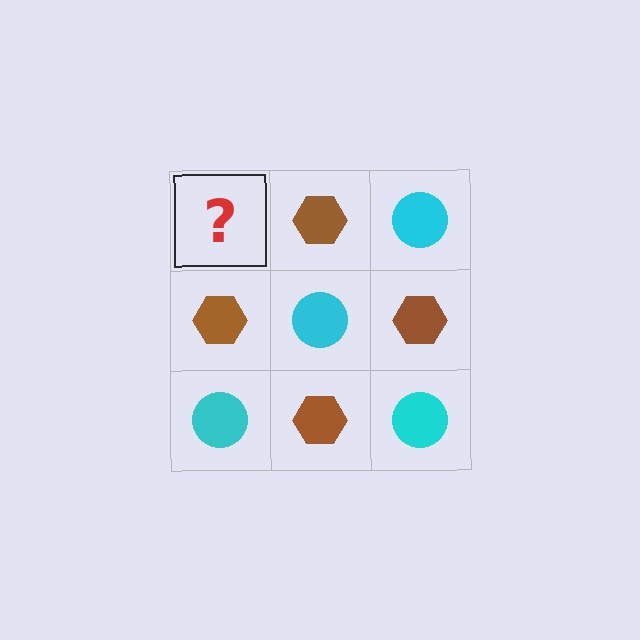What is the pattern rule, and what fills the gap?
The rule is that it alternates cyan circle and brown hexagon in a checkerboard pattern. The gap should be filled with a cyan circle.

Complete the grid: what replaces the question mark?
The question mark should be replaced with a cyan circle.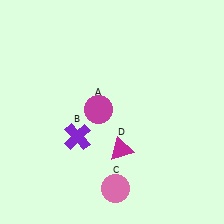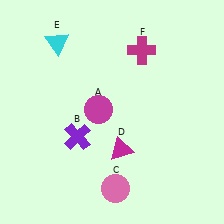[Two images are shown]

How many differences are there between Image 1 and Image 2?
There are 2 differences between the two images.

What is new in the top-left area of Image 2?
A cyan triangle (E) was added in the top-left area of Image 2.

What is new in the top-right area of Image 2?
A magenta cross (F) was added in the top-right area of Image 2.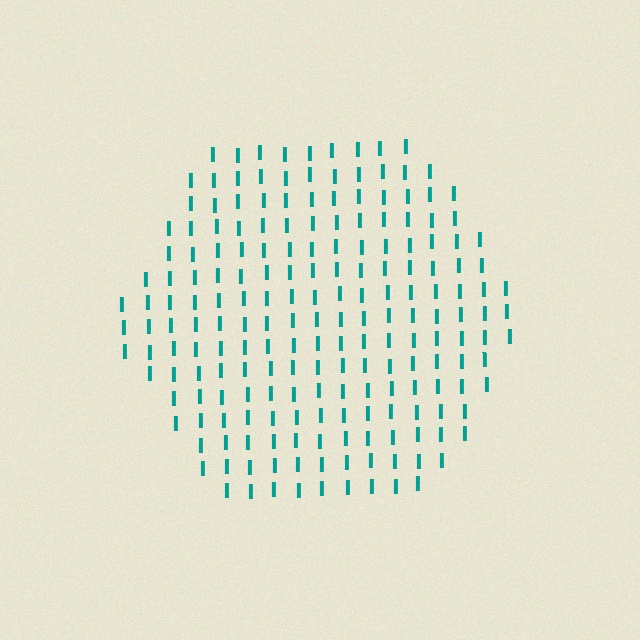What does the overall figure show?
The overall figure shows a hexagon.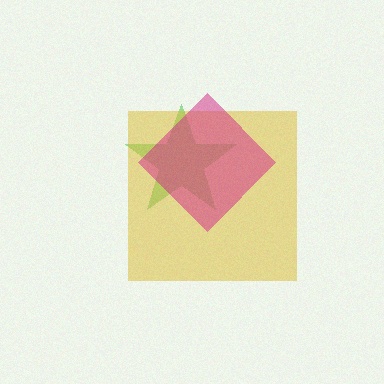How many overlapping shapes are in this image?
There are 3 overlapping shapes in the image.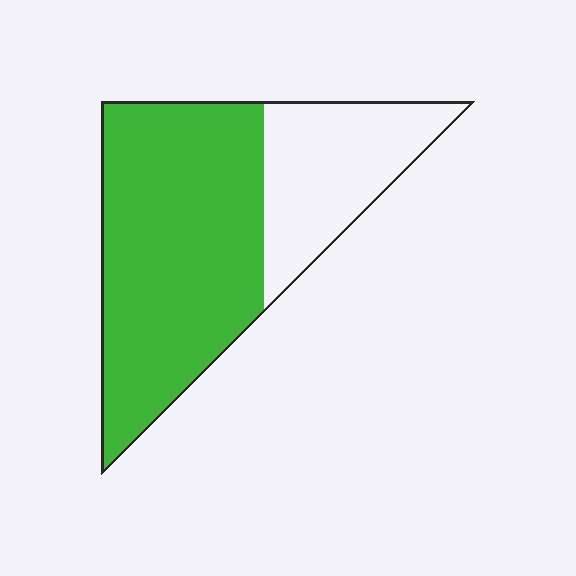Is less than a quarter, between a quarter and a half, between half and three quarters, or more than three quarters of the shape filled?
Between half and three quarters.